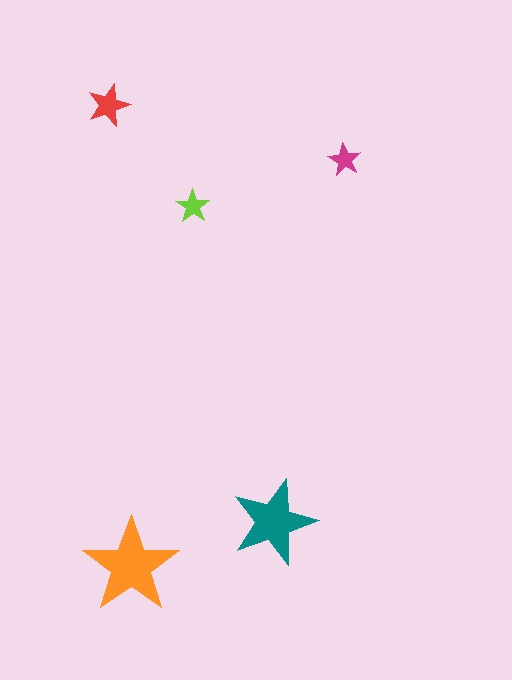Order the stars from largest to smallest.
the orange one, the teal one, the red one, the lime one, the magenta one.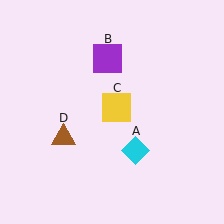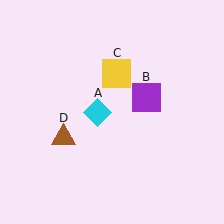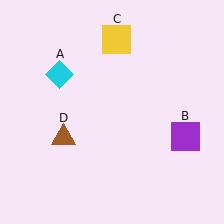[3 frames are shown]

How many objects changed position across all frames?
3 objects changed position: cyan diamond (object A), purple square (object B), yellow square (object C).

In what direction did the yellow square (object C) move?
The yellow square (object C) moved up.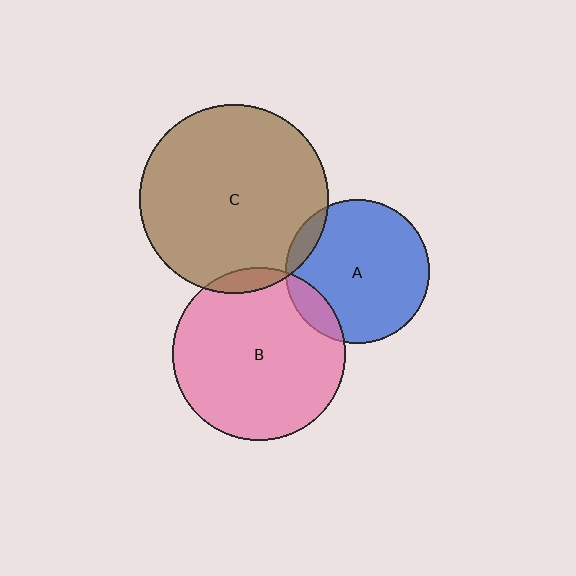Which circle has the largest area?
Circle C (brown).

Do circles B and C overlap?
Yes.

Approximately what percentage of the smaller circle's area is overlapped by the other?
Approximately 5%.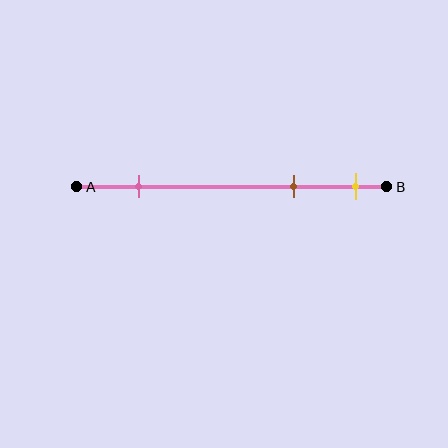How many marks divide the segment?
There are 3 marks dividing the segment.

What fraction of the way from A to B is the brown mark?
The brown mark is approximately 70% (0.7) of the way from A to B.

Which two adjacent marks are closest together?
The brown and yellow marks are the closest adjacent pair.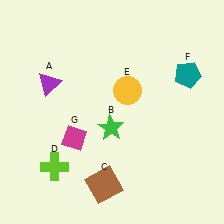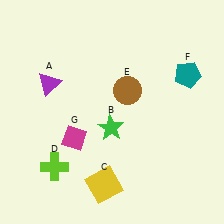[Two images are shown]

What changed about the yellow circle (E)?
In Image 1, E is yellow. In Image 2, it changed to brown.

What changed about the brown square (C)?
In Image 1, C is brown. In Image 2, it changed to yellow.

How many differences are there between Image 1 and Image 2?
There are 2 differences between the two images.